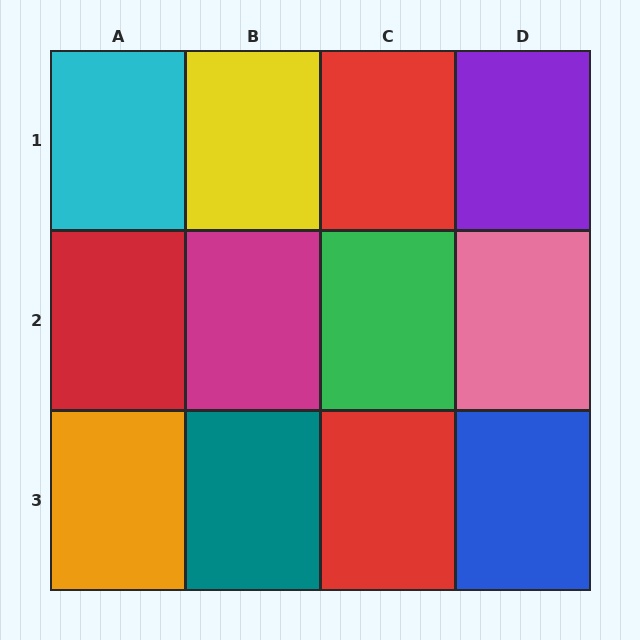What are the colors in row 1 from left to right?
Cyan, yellow, red, purple.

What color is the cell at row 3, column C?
Red.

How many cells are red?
3 cells are red.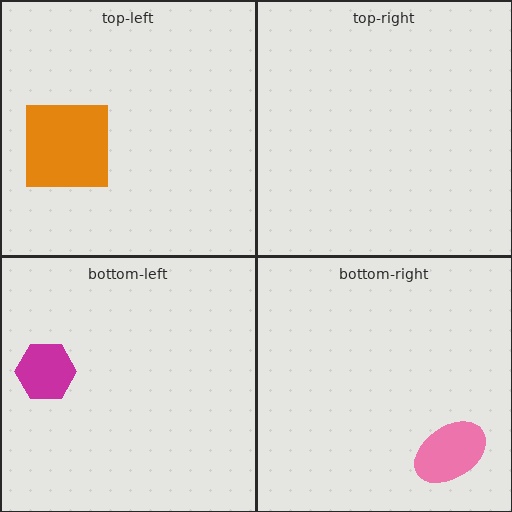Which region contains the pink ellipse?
The bottom-right region.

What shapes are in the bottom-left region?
The magenta hexagon.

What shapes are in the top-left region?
The orange square.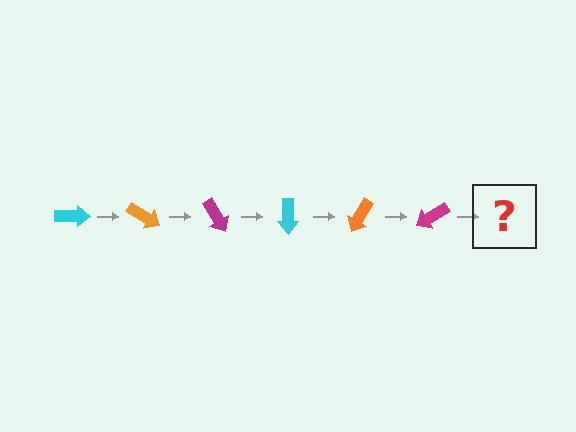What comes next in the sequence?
The next element should be a cyan arrow, rotated 180 degrees from the start.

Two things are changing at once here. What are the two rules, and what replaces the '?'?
The two rules are that it rotates 30 degrees each step and the color cycles through cyan, orange, and magenta. The '?' should be a cyan arrow, rotated 180 degrees from the start.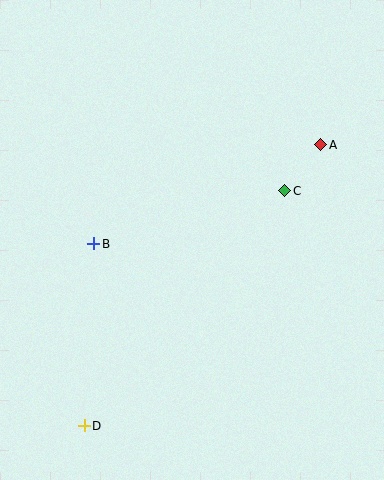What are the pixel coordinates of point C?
Point C is at (285, 191).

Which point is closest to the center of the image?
Point B at (94, 244) is closest to the center.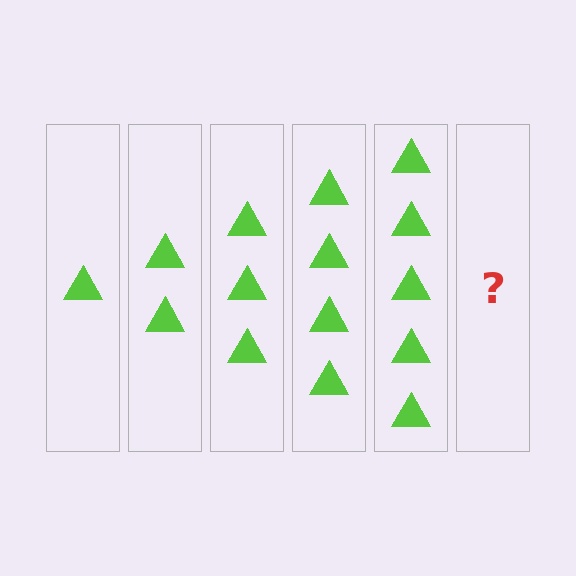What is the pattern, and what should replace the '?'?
The pattern is that each step adds one more triangle. The '?' should be 6 triangles.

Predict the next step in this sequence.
The next step is 6 triangles.